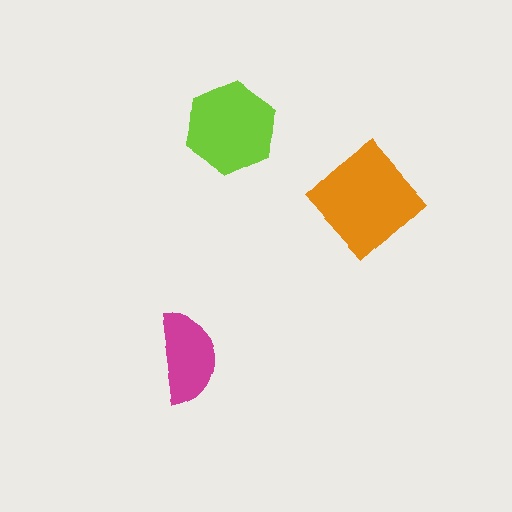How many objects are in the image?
There are 3 objects in the image.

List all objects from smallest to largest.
The magenta semicircle, the lime hexagon, the orange diamond.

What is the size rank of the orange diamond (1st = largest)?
1st.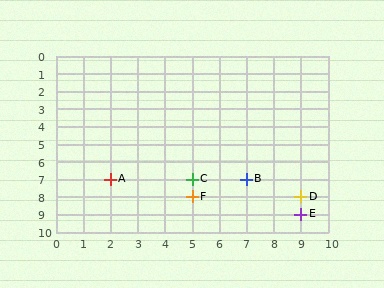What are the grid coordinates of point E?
Point E is at grid coordinates (9, 9).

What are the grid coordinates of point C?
Point C is at grid coordinates (5, 7).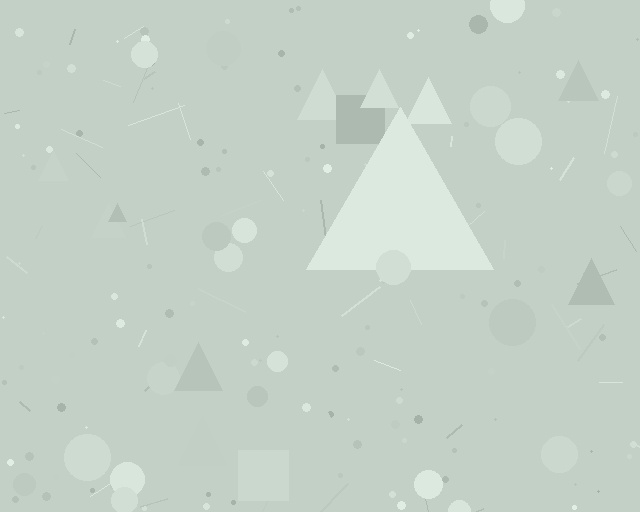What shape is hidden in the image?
A triangle is hidden in the image.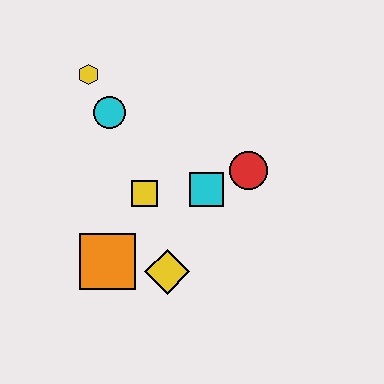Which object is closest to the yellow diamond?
The orange square is closest to the yellow diamond.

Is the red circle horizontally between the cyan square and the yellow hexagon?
No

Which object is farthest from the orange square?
The yellow hexagon is farthest from the orange square.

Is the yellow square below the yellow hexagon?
Yes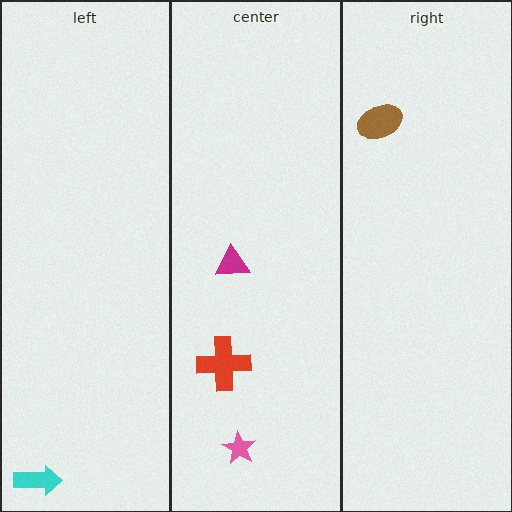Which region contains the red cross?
The center region.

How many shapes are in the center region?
3.